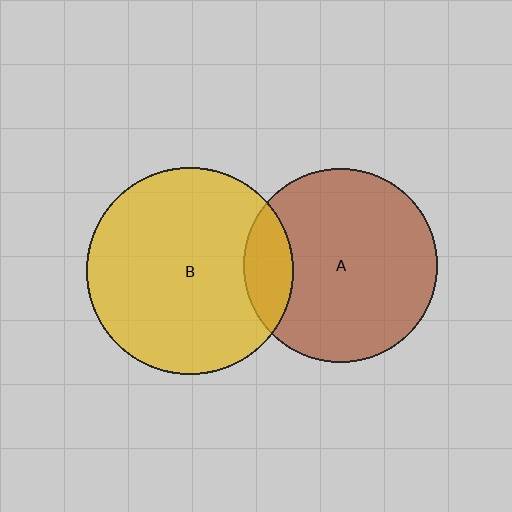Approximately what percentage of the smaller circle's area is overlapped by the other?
Approximately 15%.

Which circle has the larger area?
Circle B (yellow).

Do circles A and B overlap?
Yes.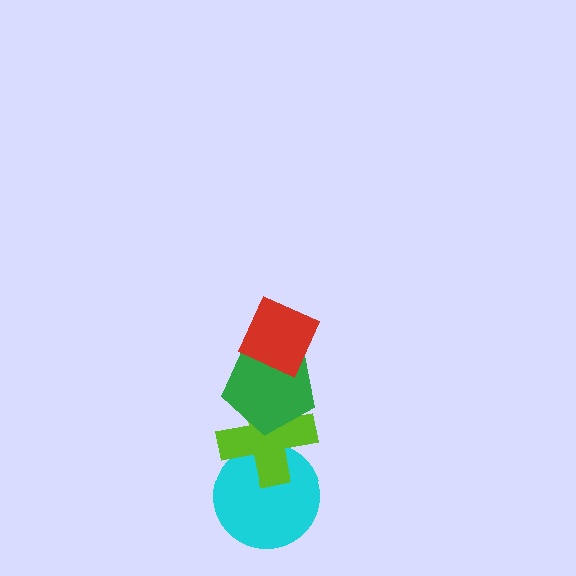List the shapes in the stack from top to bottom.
From top to bottom: the red diamond, the green pentagon, the lime cross, the cyan circle.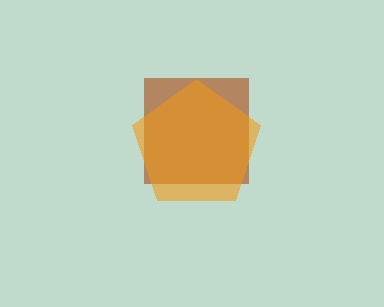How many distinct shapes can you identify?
There are 2 distinct shapes: a brown square, an orange pentagon.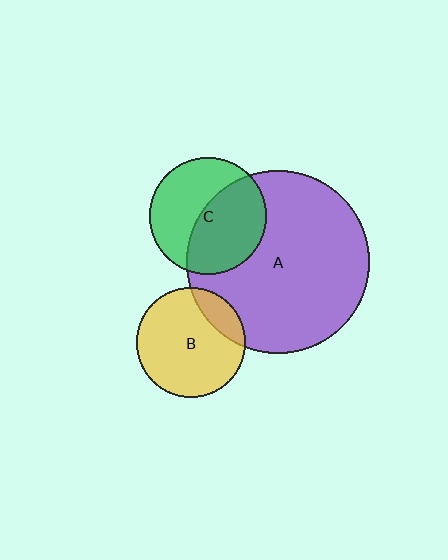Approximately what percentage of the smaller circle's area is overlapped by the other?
Approximately 50%.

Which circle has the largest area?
Circle A (purple).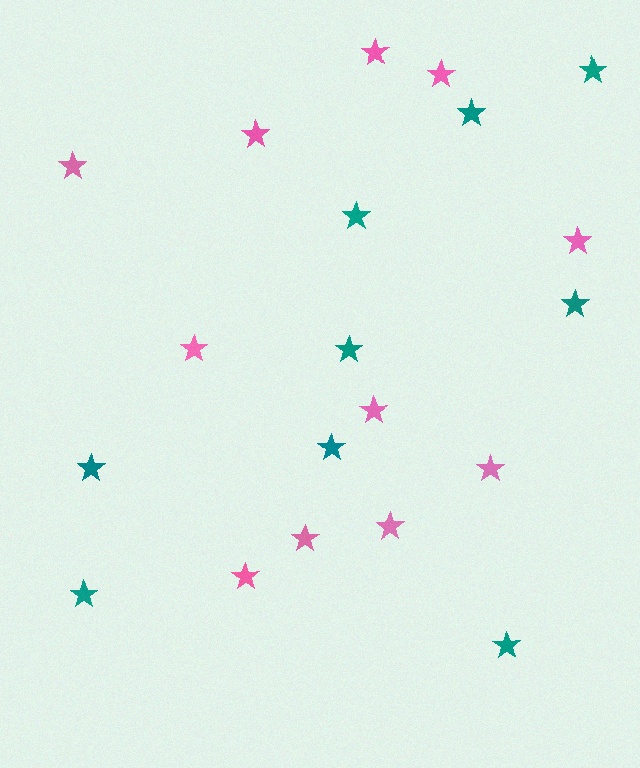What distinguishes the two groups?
There are 2 groups: one group of pink stars (11) and one group of teal stars (9).